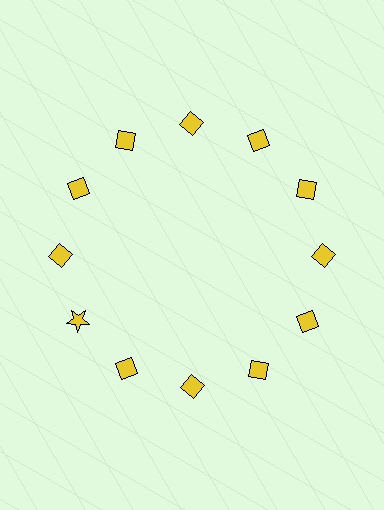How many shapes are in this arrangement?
There are 12 shapes arranged in a ring pattern.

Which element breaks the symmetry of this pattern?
The yellow star at roughly the 8 o'clock position breaks the symmetry. All other shapes are yellow diamonds.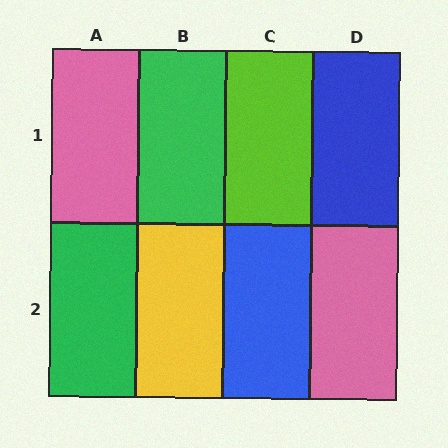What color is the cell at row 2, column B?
Yellow.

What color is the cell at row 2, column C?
Blue.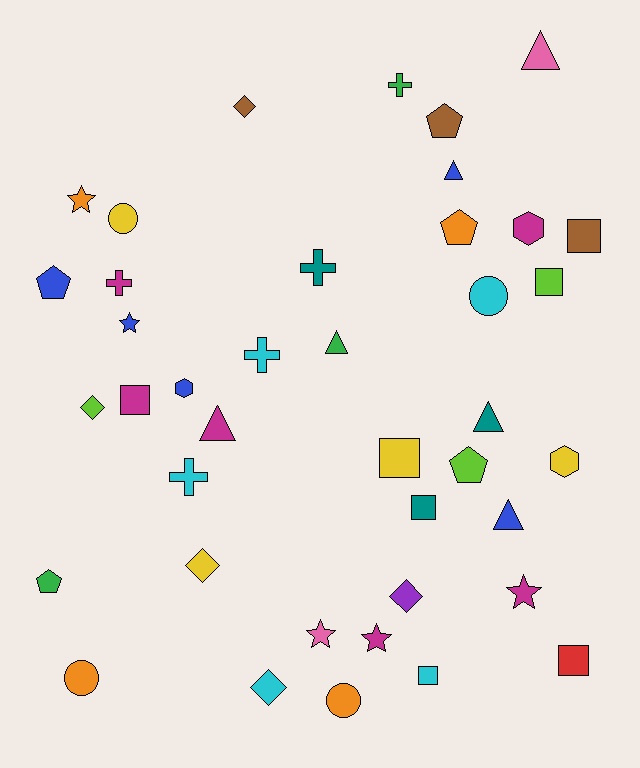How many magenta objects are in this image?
There are 6 magenta objects.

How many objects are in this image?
There are 40 objects.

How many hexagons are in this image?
There are 3 hexagons.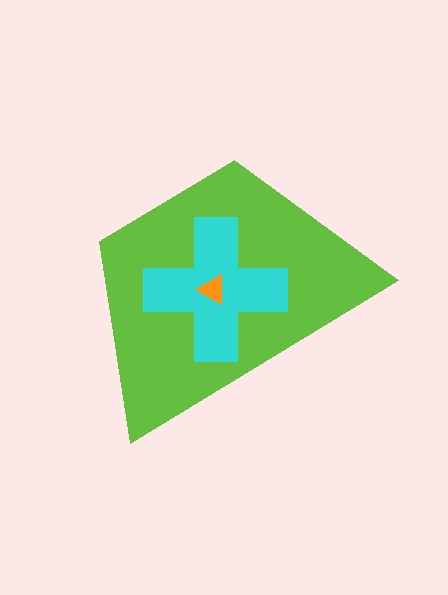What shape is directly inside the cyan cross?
The orange triangle.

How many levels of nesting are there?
3.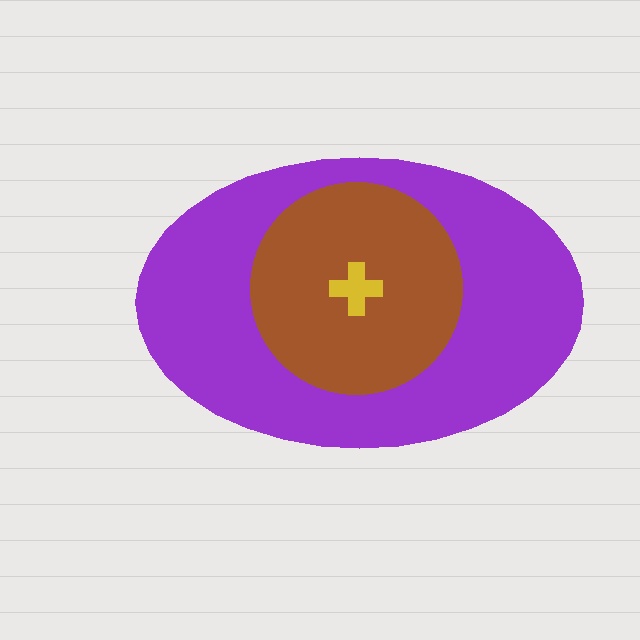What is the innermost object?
The yellow cross.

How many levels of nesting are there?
3.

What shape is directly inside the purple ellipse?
The brown circle.